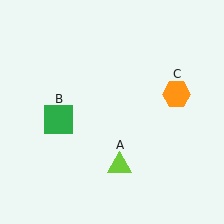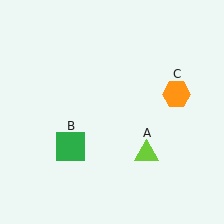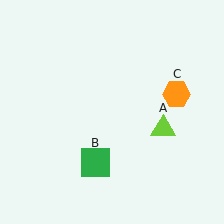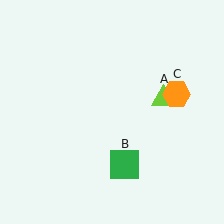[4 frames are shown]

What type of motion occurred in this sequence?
The lime triangle (object A), green square (object B) rotated counterclockwise around the center of the scene.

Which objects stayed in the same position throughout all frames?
Orange hexagon (object C) remained stationary.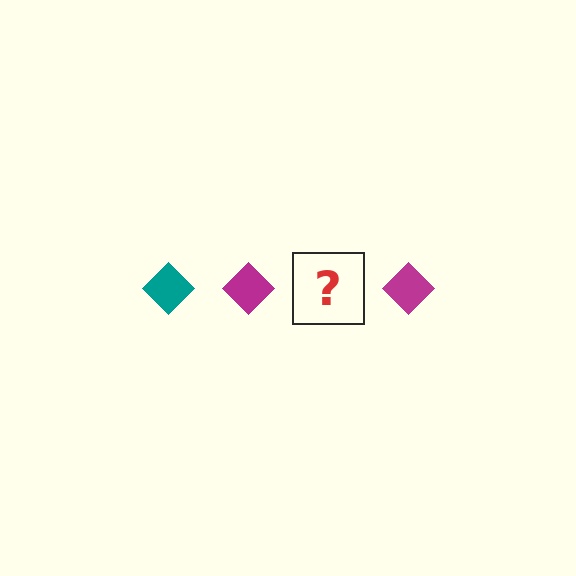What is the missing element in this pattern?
The missing element is a teal diamond.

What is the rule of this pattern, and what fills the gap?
The rule is that the pattern cycles through teal, magenta diamonds. The gap should be filled with a teal diamond.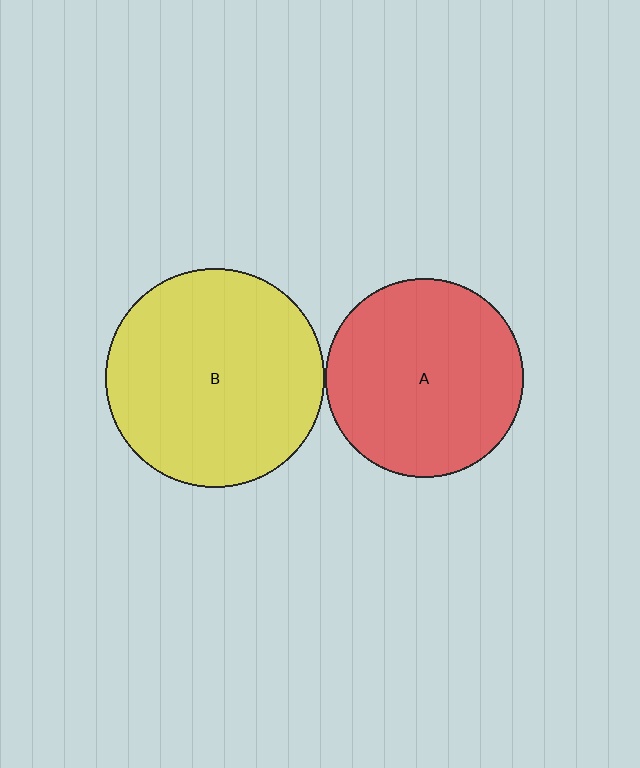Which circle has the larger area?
Circle B (yellow).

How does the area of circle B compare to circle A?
Approximately 1.2 times.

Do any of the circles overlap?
No, none of the circles overlap.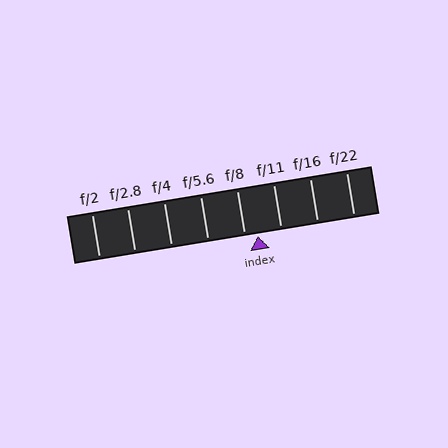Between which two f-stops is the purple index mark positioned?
The index mark is between f/8 and f/11.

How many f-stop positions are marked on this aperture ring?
There are 8 f-stop positions marked.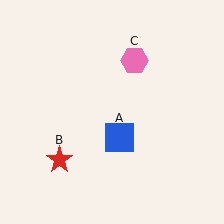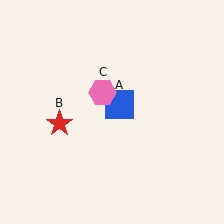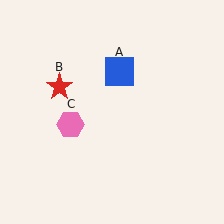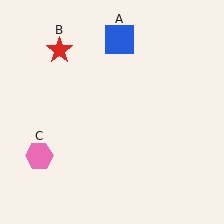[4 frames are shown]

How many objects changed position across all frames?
3 objects changed position: blue square (object A), red star (object B), pink hexagon (object C).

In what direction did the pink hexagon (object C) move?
The pink hexagon (object C) moved down and to the left.